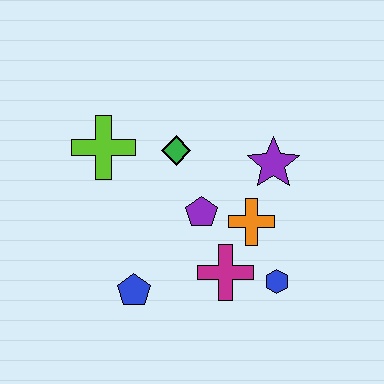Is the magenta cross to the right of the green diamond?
Yes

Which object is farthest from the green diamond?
The blue hexagon is farthest from the green diamond.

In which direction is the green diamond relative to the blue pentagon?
The green diamond is above the blue pentagon.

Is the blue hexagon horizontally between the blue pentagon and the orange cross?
No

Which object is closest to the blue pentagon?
The magenta cross is closest to the blue pentagon.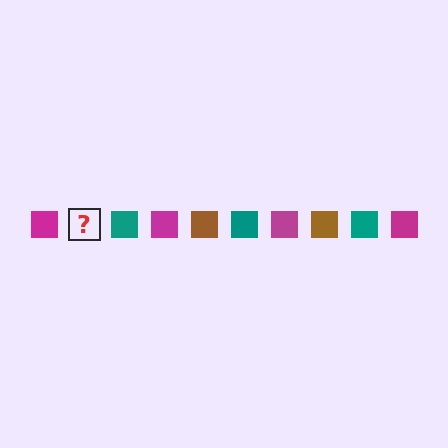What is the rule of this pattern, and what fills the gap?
The rule is that the pattern cycles through magenta, brown, teal squares. The gap should be filled with a brown square.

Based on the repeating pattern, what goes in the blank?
The blank should be a brown square.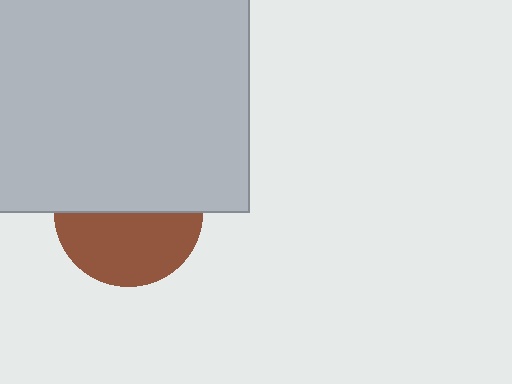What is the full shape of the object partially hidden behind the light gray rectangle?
The partially hidden object is a brown circle.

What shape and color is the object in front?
The object in front is a light gray rectangle.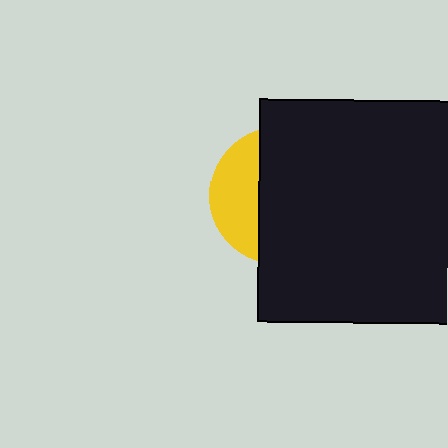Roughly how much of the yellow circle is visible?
A small part of it is visible (roughly 32%).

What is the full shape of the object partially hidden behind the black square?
The partially hidden object is a yellow circle.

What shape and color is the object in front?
The object in front is a black square.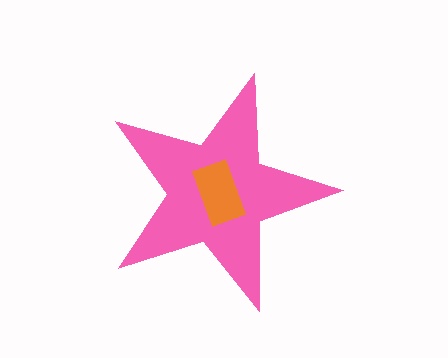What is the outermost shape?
The pink star.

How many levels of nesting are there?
2.